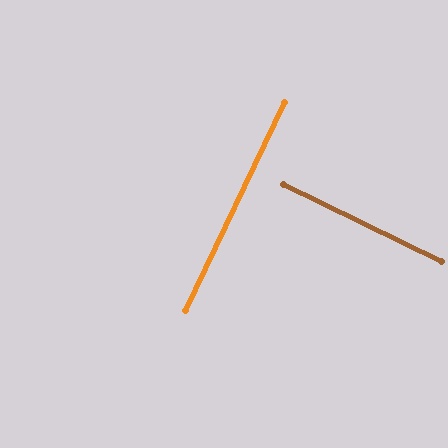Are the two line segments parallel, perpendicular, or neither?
Perpendicular — they meet at approximately 89°.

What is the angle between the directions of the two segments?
Approximately 89 degrees.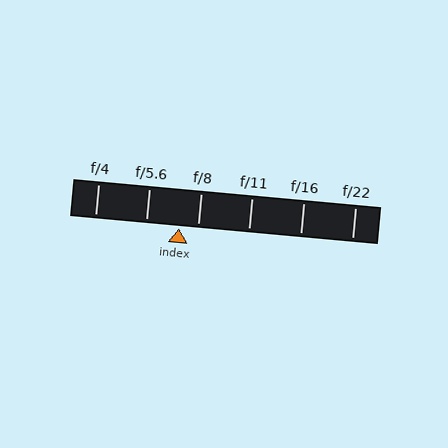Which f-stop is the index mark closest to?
The index mark is closest to f/8.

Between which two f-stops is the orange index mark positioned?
The index mark is between f/5.6 and f/8.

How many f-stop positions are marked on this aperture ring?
There are 6 f-stop positions marked.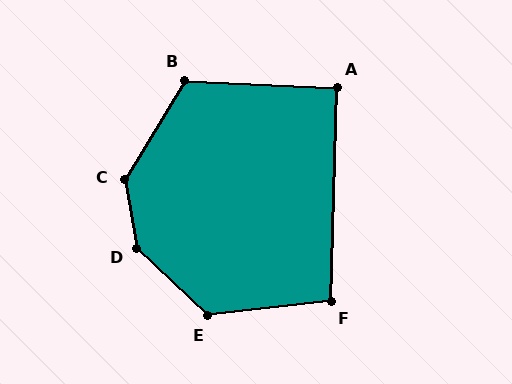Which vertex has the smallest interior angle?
A, at approximately 91 degrees.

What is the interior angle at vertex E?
Approximately 130 degrees (obtuse).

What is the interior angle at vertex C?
Approximately 139 degrees (obtuse).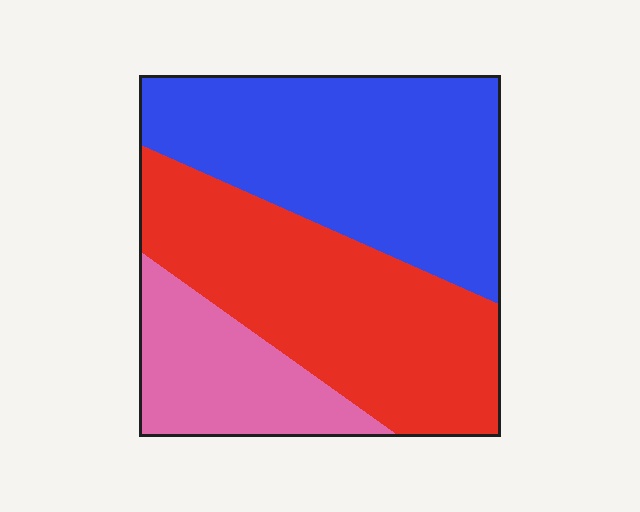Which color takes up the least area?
Pink, at roughly 20%.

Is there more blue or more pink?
Blue.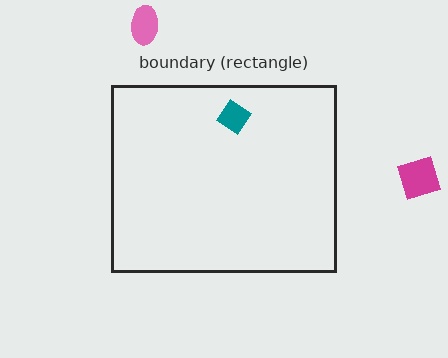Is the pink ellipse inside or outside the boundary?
Outside.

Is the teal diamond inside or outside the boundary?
Inside.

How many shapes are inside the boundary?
1 inside, 2 outside.